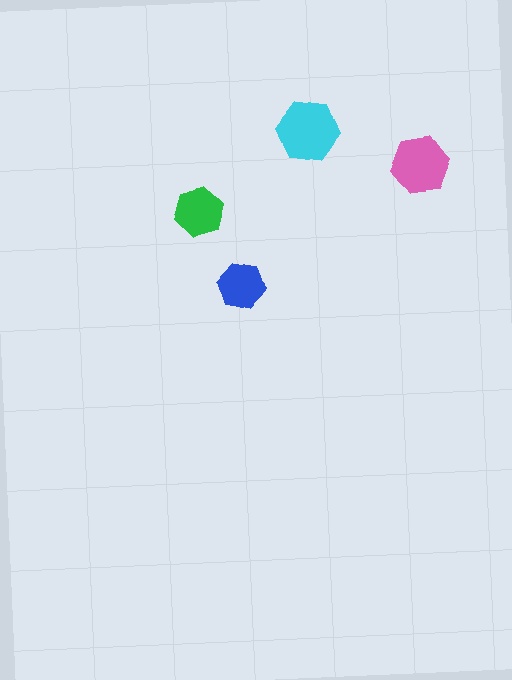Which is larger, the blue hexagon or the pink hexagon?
The pink one.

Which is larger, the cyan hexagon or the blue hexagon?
The cyan one.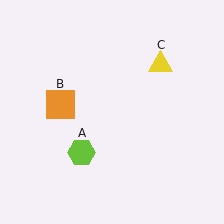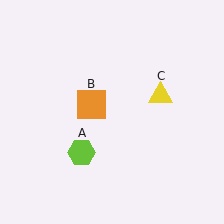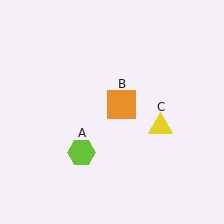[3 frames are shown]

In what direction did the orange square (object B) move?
The orange square (object B) moved right.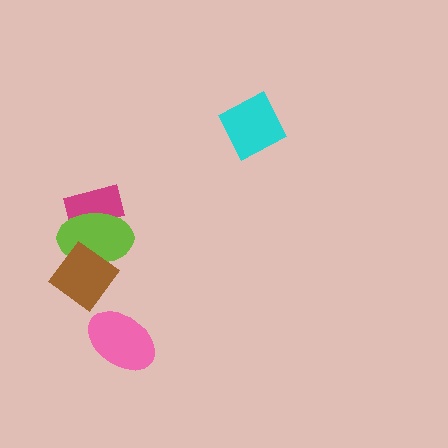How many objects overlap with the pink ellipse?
0 objects overlap with the pink ellipse.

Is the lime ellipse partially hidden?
Yes, it is partially covered by another shape.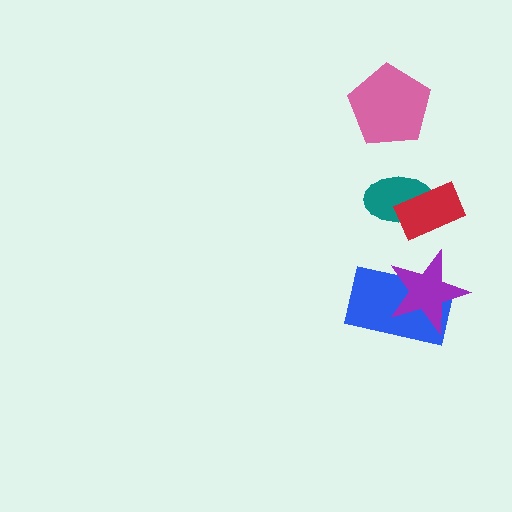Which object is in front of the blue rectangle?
The purple star is in front of the blue rectangle.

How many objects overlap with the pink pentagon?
0 objects overlap with the pink pentagon.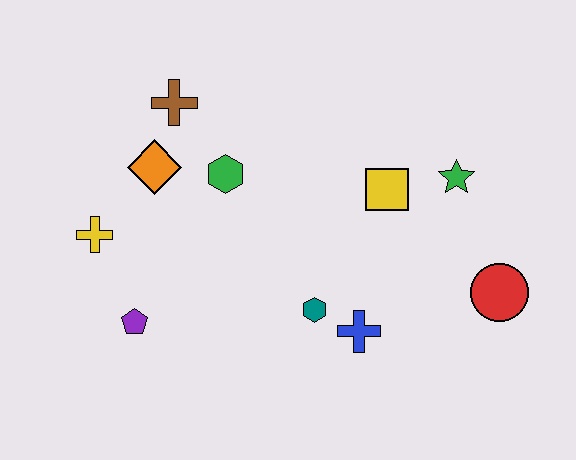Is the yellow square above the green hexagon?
No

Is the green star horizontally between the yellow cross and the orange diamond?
No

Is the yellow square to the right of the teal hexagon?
Yes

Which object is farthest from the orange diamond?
The red circle is farthest from the orange diamond.